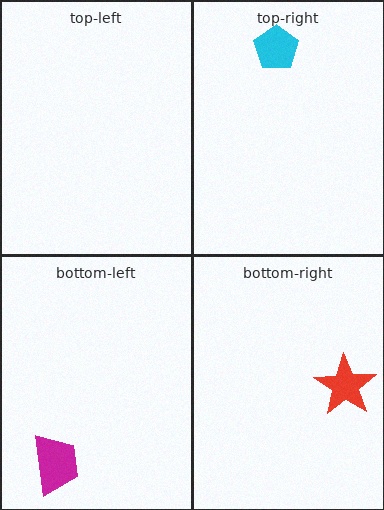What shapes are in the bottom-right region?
The red star.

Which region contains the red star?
The bottom-right region.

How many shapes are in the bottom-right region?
1.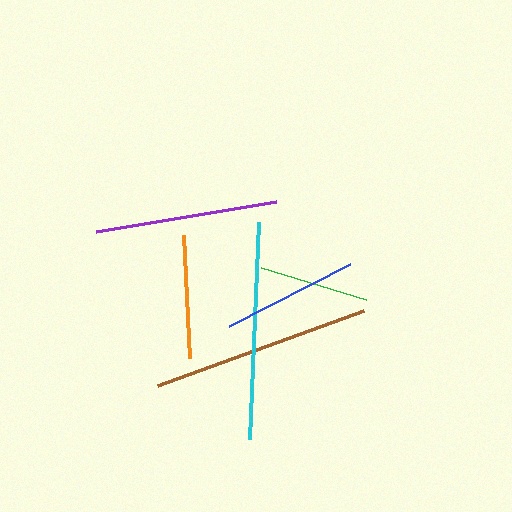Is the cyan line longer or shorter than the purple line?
The cyan line is longer than the purple line.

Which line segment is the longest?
The brown line is the longest at approximately 220 pixels.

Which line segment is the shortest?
The green line is the shortest at approximately 110 pixels.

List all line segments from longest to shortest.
From longest to shortest: brown, cyan, purple, blue, orange, green.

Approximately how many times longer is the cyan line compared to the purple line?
The cyan line is approximately 1.2 times the length of the purple line.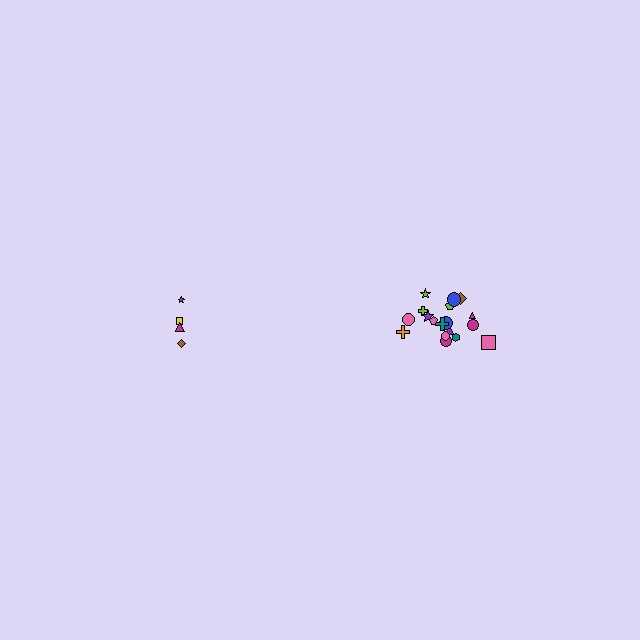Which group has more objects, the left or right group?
The right group.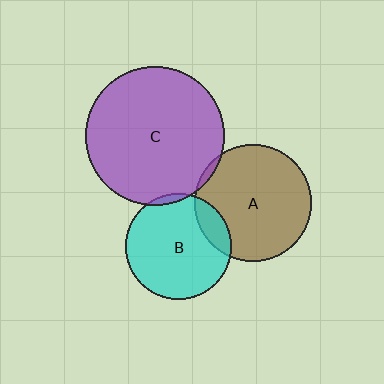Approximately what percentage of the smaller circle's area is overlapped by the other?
Approximately 15%.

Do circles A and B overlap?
Yes.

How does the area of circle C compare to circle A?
Approximately 1.4 times.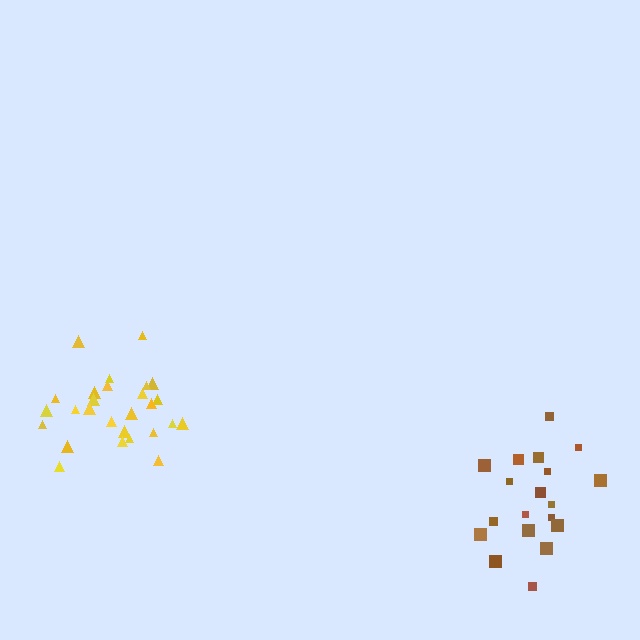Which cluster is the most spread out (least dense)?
Brown.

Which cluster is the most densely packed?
Yellow.